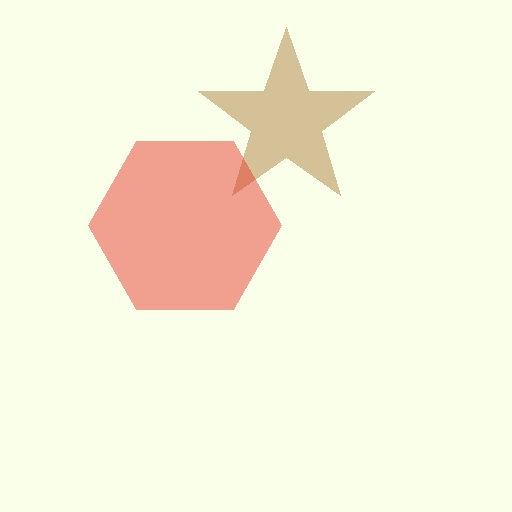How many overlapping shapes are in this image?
There are 2 overlapping shapes in the image.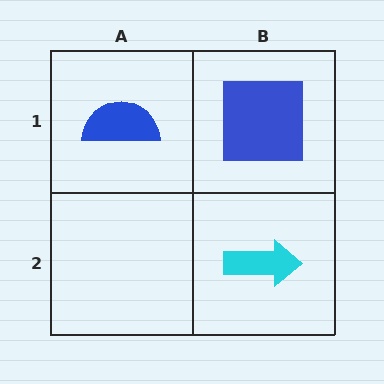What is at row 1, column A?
A blue semicircle.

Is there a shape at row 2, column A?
No, that cell is empty.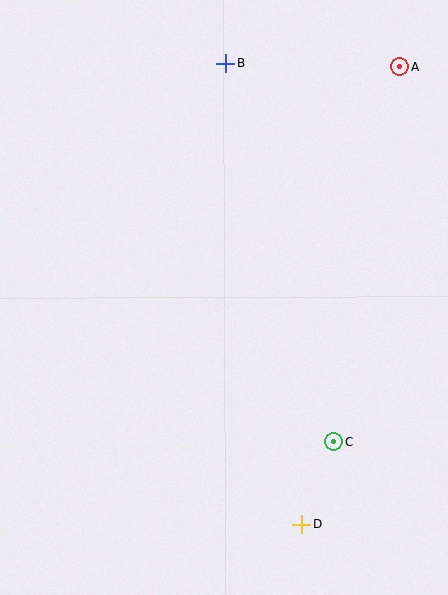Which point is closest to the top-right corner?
Point A is closest to the top-right corner.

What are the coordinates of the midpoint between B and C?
The midpoint between B and C is at (280, 252).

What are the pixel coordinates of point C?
Point C is at (333, 441).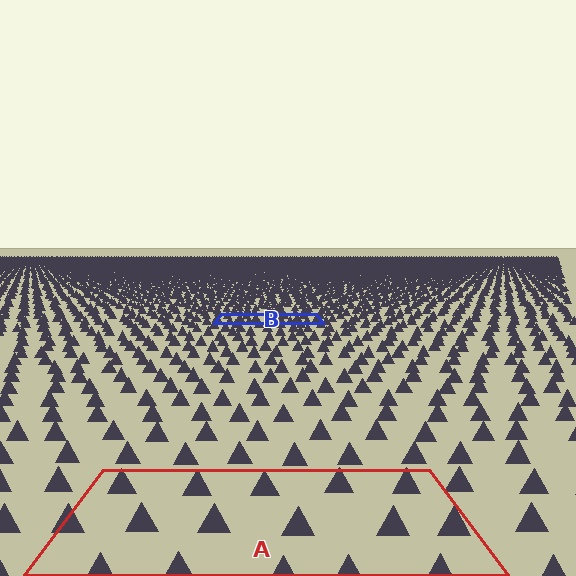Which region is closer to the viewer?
Region A is closer. The texture elements there are larger and more spread out.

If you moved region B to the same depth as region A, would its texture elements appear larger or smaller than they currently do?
They would appear larger. At a closer depth, the same texture elements are projected at a bigger on-screen size.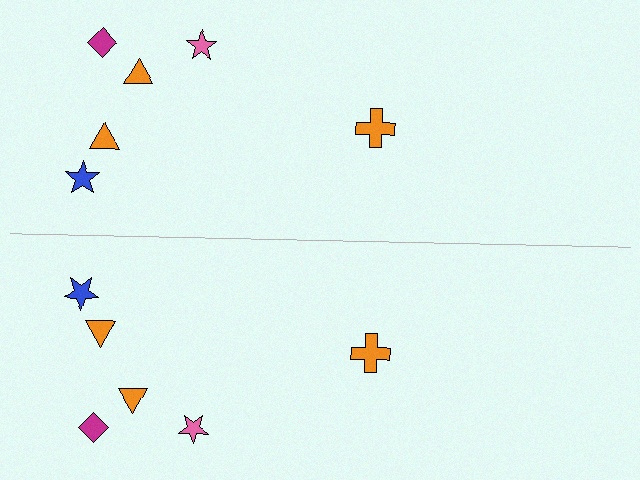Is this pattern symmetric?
Yes, this pattern has bilateral (reflection) symmetry.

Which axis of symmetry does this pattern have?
The pattern has a horizontal axis of symmetry running through the center of the image.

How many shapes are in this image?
There are 12 shapes in this image.